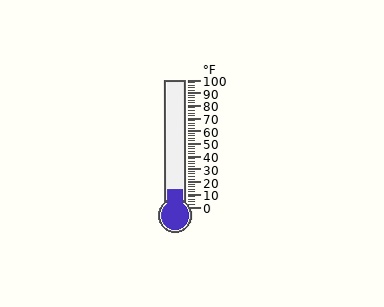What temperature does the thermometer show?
The thermometer shows approximately 14°F.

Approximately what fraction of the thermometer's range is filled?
The thermometer is filled to approximately 15% of its range.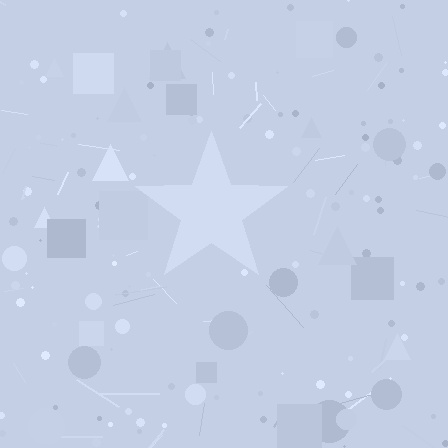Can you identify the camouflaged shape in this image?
The camouflaged shape is a star.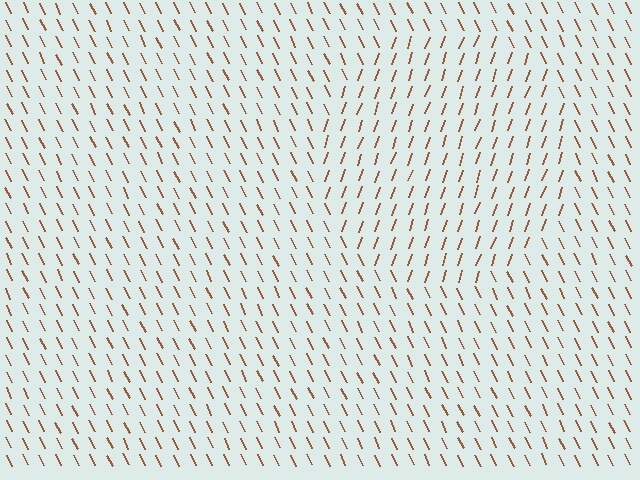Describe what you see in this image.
The image is filled with small brown line segments. A circle region in the image has lines oriented differently from the surrounding lines, creating a visible texture boundary.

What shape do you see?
I see a circle.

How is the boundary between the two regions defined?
The boundary is defined purely by a change in line orientation (approximately 45 degrees difference). All lines are the same color and thickness.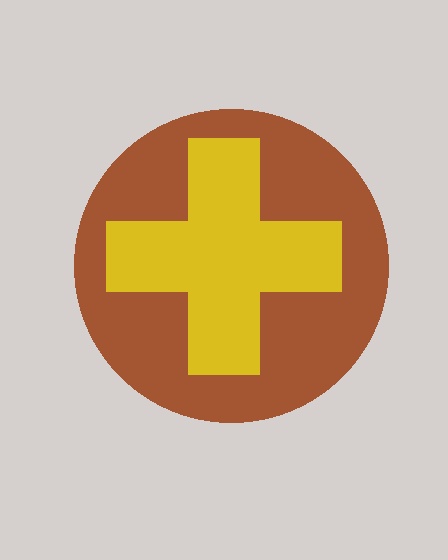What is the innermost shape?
The yellow cross.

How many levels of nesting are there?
2.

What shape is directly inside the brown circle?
The yellow cross.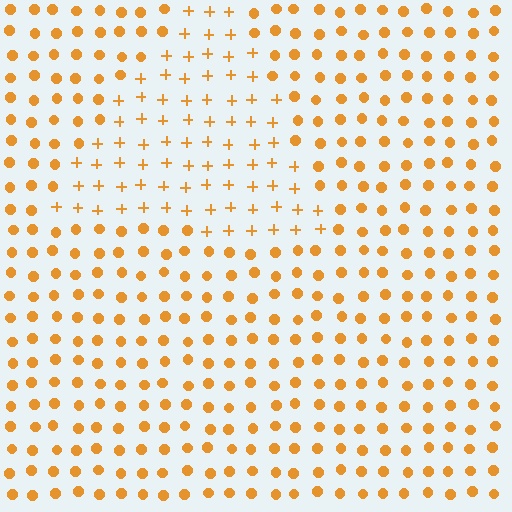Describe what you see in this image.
The image is filled with small orange elements arranged in a uniform grid. A triangle-shaped region contains plus signs, while the surrounding area contains circles. The boundary is defined purely by the change in element shape.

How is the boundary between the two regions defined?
The boundary is defined by a change in element shape: plus signs inside vs. circles outside. All elements share the same color and spacing.